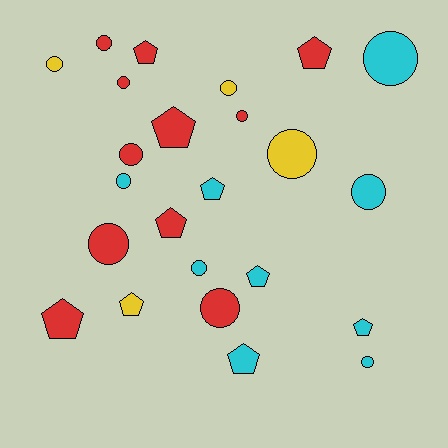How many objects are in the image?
There are 24 objects.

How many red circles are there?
There are 6 red circles.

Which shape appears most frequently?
Circle, with 14 objects.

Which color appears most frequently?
Red, with 11 objects.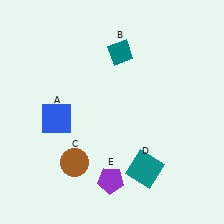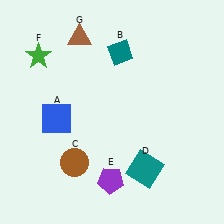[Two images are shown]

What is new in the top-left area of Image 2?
A brown triangle (G) was added in the top-left area of Image 2.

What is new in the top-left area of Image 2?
A green star (F) was added in the top-left area of Image 2.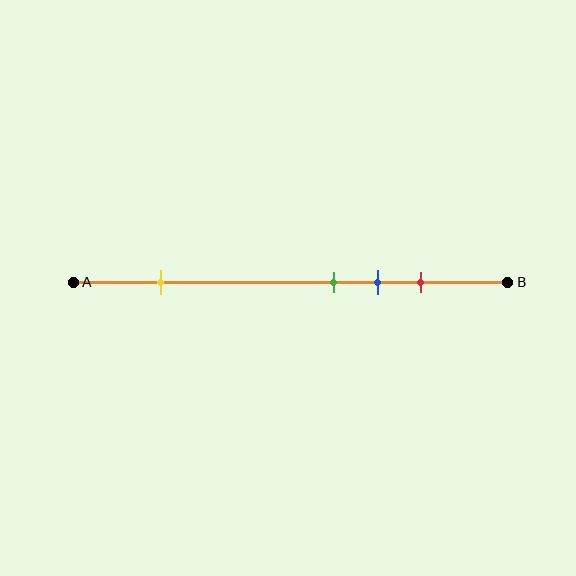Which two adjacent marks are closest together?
The green and blue marks are the closest adjacent pair.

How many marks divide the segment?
There are 4 marks dividing the segment.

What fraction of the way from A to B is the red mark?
The red mark is approximately 80% (0.8) of the way from A to B.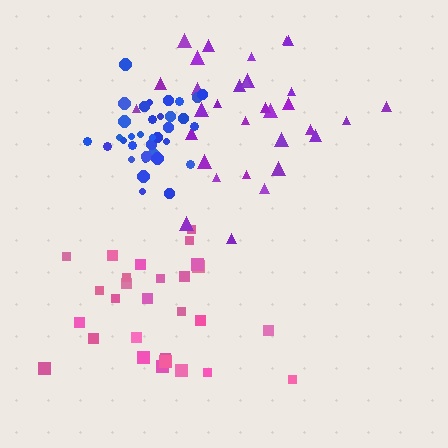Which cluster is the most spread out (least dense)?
Pink.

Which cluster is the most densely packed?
Blue.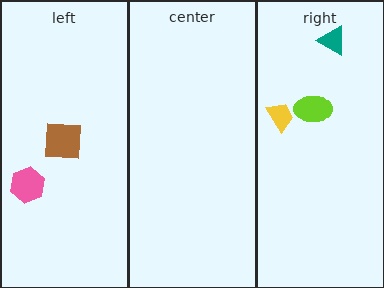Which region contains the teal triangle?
The right region.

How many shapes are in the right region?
3.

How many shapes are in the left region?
2.